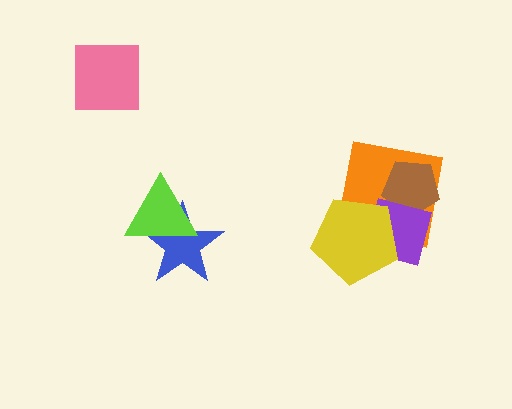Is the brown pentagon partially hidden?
Yes, it is partially covered by another shape.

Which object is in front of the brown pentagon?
The purple square is in front of the brown pentagon.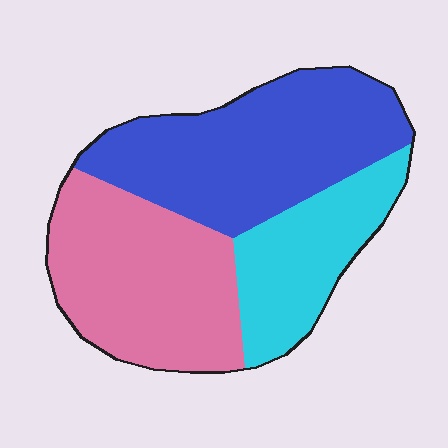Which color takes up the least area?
Cyan, at roughly 25%.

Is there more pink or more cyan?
Pink.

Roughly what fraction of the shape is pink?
Pink takes up about three eighths (3/8) of the shape.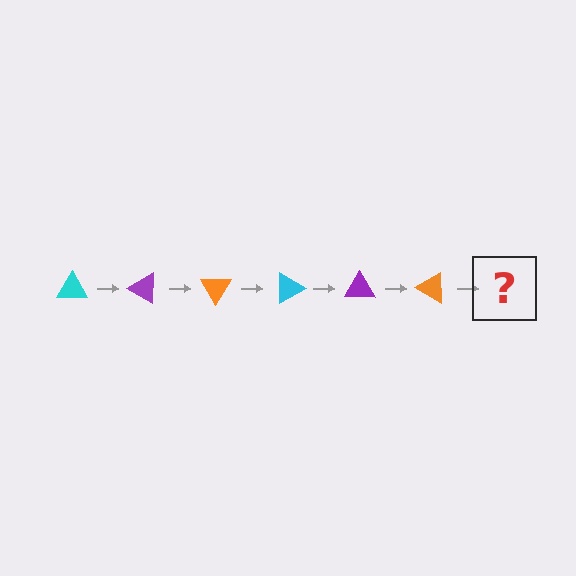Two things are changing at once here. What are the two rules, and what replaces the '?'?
The two rules are that it rotates 30 degrees each step and the color cycles through cyan, purple, and orange. The '?' should be a cyan triangle, rotated 180 degrees from the start.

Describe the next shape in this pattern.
It should be a cyan triangle, rotated 180 degrees from the start.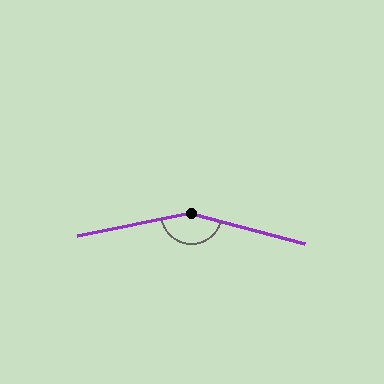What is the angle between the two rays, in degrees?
Approximately 153 degrees.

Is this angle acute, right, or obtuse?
It is obtuse.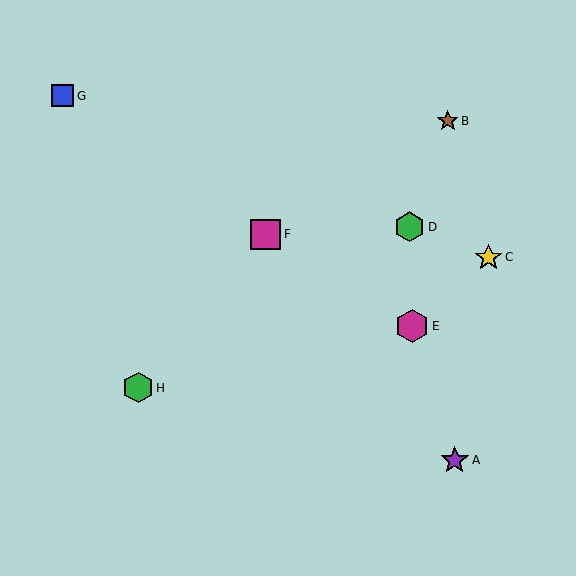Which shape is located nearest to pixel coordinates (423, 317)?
The magenta hexagon (labeled E) at (412, 326) is nearest to that location.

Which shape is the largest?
The magenta hexagon (labeled E) is the largest.